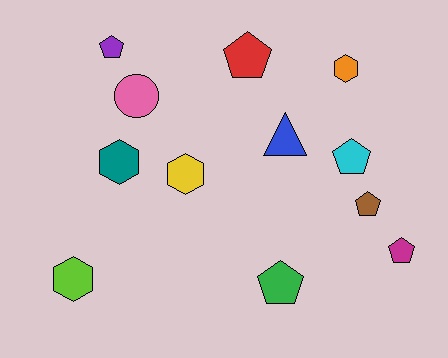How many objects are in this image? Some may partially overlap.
There are 12 objects.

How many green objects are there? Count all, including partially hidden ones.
There is 1 green object.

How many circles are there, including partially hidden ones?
There is 1 circle.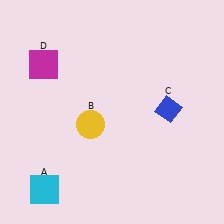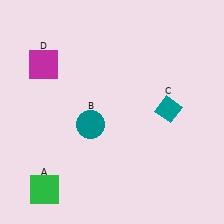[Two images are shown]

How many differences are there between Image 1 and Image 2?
There are 3 differences between the two images.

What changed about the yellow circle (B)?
In Image 1, B is yellow. In Image 2, it changed to teal.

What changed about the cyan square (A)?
In Image 1, A is cyan. In Image 2, it changed to green.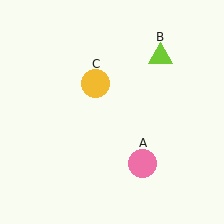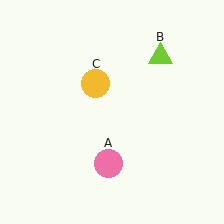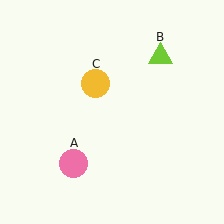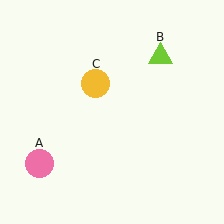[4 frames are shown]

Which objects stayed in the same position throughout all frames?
Lime triangle (object B) and yellow circle (object C) remained stationary.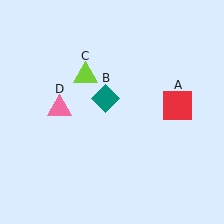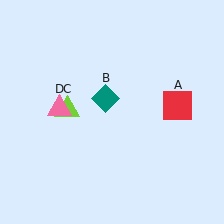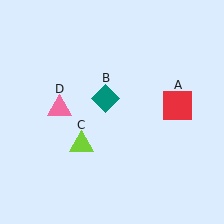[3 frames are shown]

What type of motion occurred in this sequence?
The lime triangle (object C) rotated counterclockwise around the center of the scene.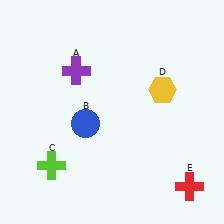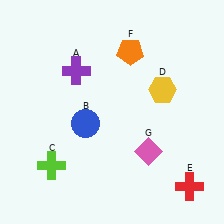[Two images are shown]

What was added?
An orange pentagon (F), a pink diamond (G) were added in Image 2.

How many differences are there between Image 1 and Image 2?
There are 2 differences between the two images.